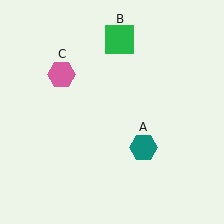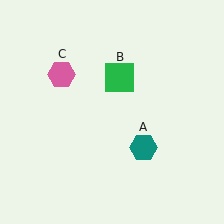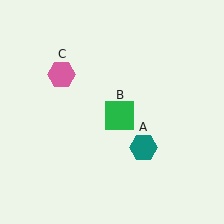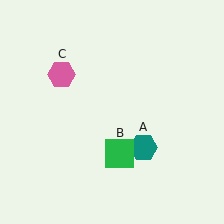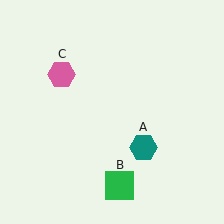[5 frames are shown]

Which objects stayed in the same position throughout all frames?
Teal hexagon (object A) and pink hexagon (object C) remained stationary.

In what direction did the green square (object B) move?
The green square (object B) moved down.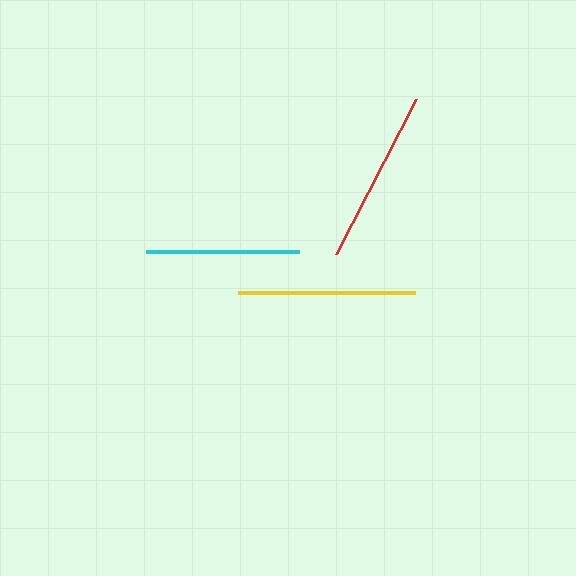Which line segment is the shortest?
The cyan line is the shortest at approximately 154 pixels.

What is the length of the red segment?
The red segment is approximately 174 pixels long.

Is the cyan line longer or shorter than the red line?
The red line is longer than the cyan line.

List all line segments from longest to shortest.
From longest to shortest: yellow, red, cyan.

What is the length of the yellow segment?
The yellow segment is approximately 178 pixels long.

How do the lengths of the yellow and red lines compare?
The yellow and red lines are approximately the same length.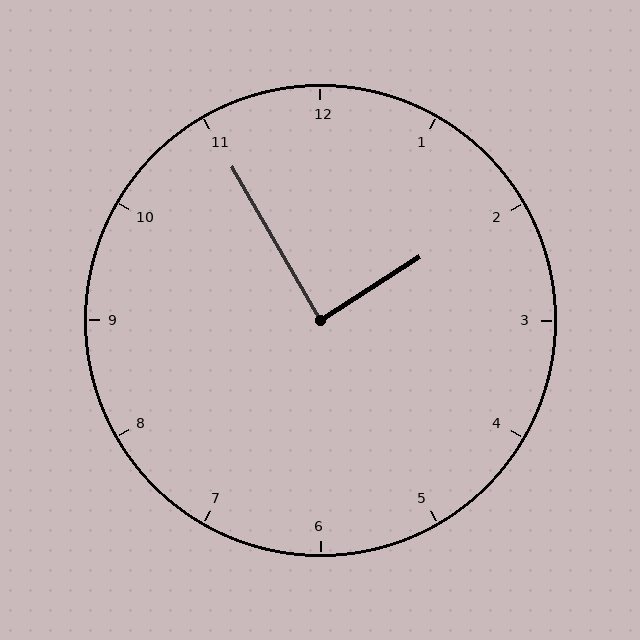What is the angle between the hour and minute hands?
Approximately 88 degrees.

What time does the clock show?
1:55.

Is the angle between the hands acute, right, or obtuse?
It is right.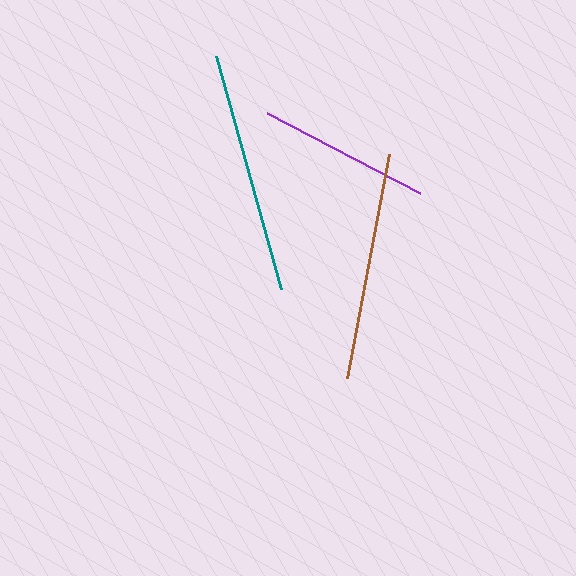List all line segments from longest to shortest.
From longest to shortest: teal, brown, purple.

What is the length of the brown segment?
The brown segment is approximately 228 pixels long.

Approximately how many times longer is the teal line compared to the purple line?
The teal line is approximately 1.4 times the length of the purple line.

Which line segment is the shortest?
The purple line is the shortest at approximately 173 pixels.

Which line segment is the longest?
The teal line is the longest at approximately 242 pixels.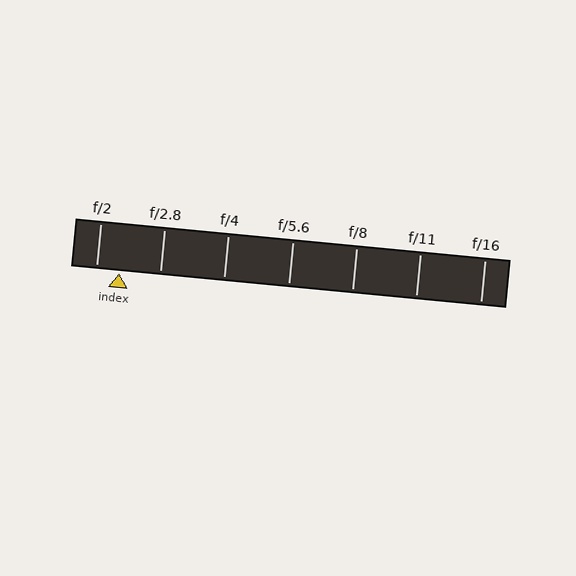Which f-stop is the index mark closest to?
The index mark is closest to f/2.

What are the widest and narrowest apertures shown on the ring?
The widest aperture shown is f/2 and the narrowest is f/16.